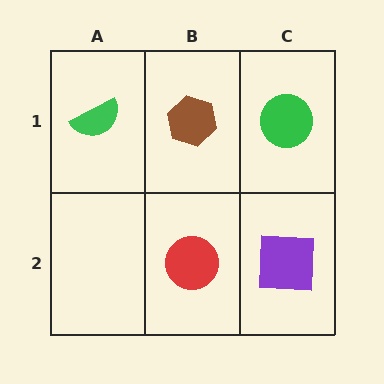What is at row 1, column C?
A green circle.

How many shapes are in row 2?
2 shapes.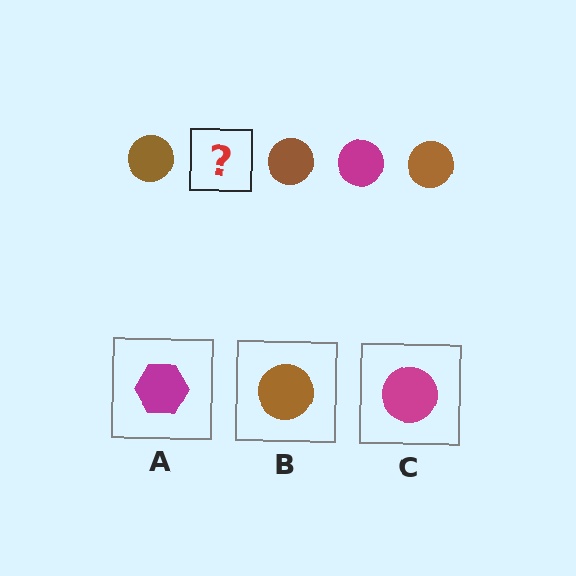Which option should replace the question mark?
Option C.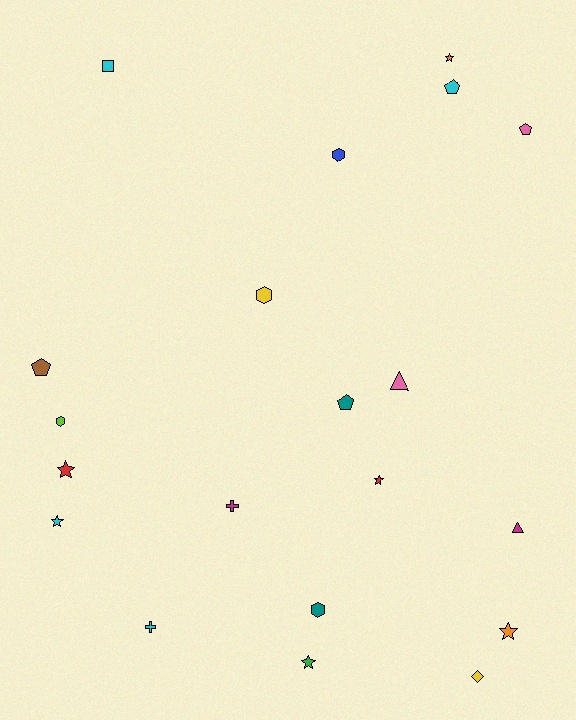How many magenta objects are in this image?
There are 2 magenta objects.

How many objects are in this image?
There are 20 objects.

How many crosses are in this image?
There are 2 crosses.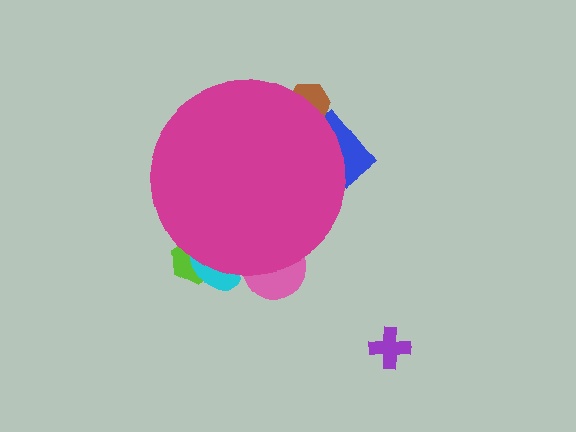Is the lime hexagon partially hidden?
Yes, the lime hexagon is partially hidden behind the magenta circle.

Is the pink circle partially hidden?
Yes, the pink circle is partially hidden behind the magenta circle.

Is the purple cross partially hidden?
No, the purple cross is fully visible.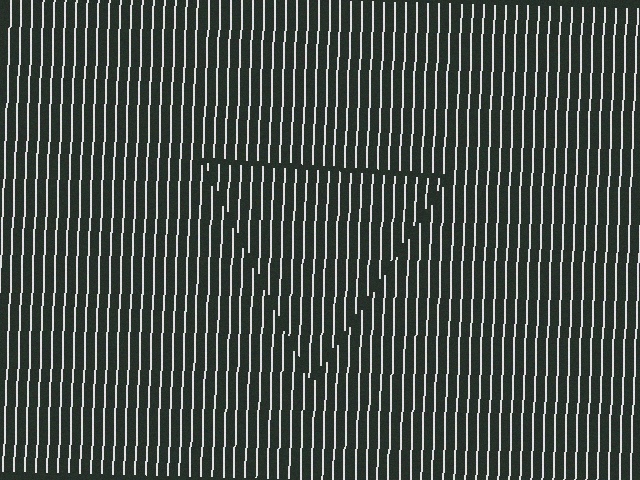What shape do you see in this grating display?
An illusory triangle. The interior of the shape contains the same grating, shifted by half a period — the contour is defined by the phase discontinuity where line-ends from the inner and outer gratings abut.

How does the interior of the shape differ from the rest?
The interior of the shape contains the same grating, shifted by half a period — the contour is defined by the phase discontinuity where line-ends from the inner and outer gratings abut.